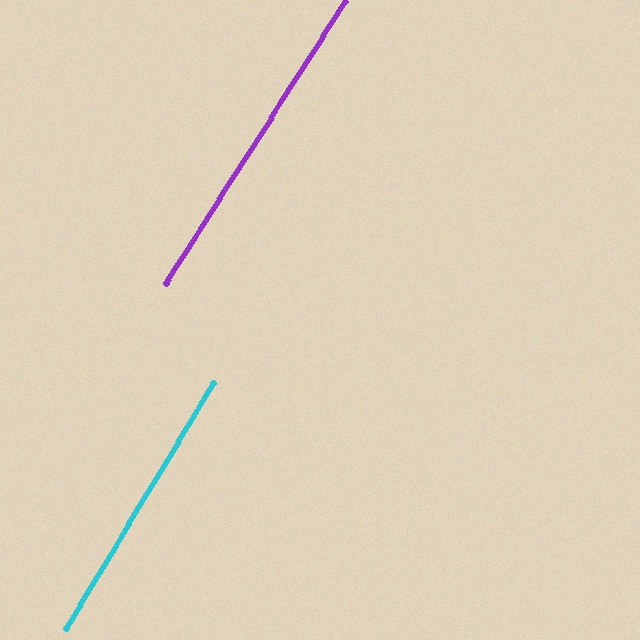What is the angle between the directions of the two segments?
Approximately 2 degrees.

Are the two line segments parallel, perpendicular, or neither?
Parallel — their directions differ by only 1.5°.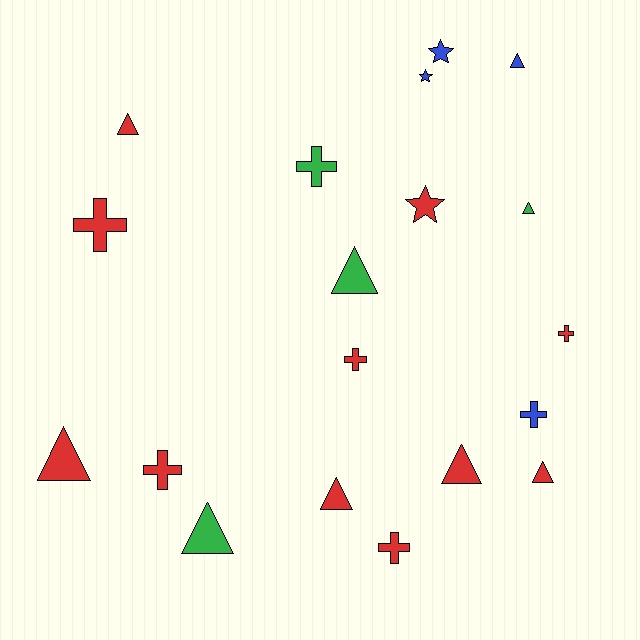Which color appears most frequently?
Red, with 11 objects.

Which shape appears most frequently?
Triangle, with 9 objects.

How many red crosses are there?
There are 5 red crosses.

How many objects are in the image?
There are 19 objects.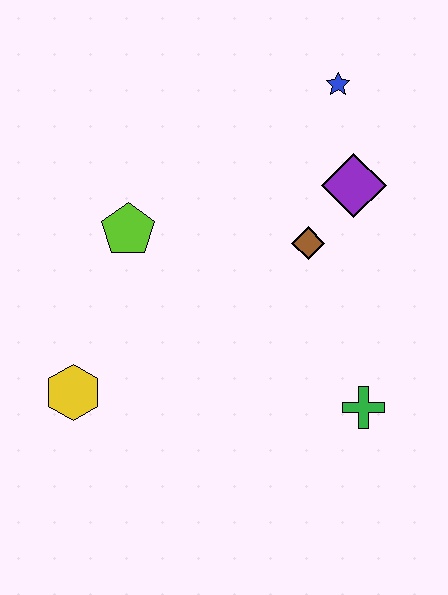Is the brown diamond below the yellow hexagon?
No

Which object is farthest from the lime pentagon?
The green cross is farthest from the lime pentagon.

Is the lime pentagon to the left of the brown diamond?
Yes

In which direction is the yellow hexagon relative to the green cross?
The yellow hexagon is to the left of the green cross.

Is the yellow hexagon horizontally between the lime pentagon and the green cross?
No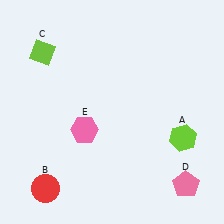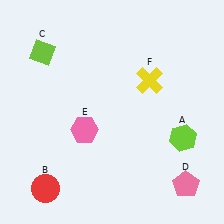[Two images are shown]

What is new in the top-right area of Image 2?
A yellow cross (F) was added in the top-right area of Image 2.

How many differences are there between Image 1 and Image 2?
There is 1 difference between the two images.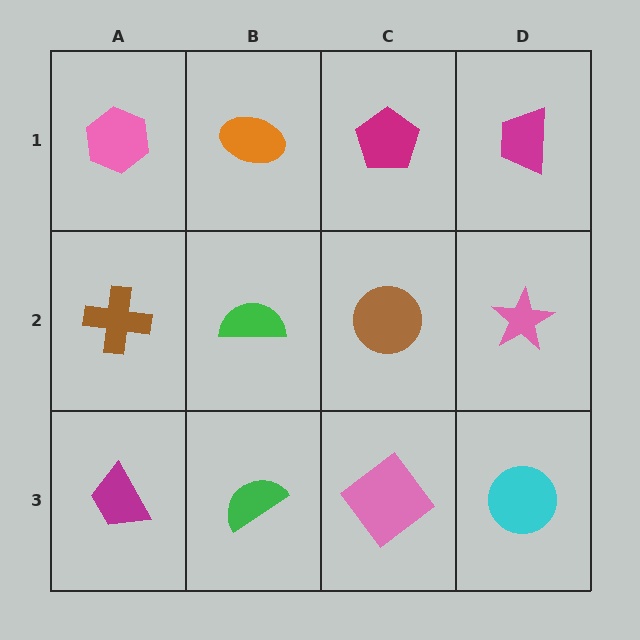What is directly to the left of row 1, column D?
A magenta pentagon.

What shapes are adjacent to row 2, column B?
An orange ellipse (row 1, column B), a green semicircle (row 3, column B), a brown cross (row 2, column A), a brown circle (row 2, column C).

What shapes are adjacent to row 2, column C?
A magenta pentagon (row 1, column C), a pink diamond (row 3, column C), a green semicircle (row 2, column B), a pink star (row 2, column D).